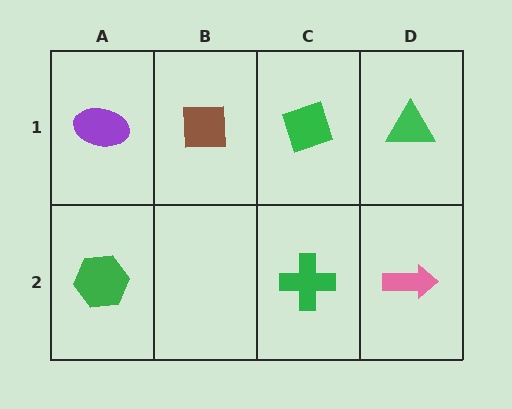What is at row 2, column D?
A pink arrow.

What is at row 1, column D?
A green triangle.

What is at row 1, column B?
A brown square.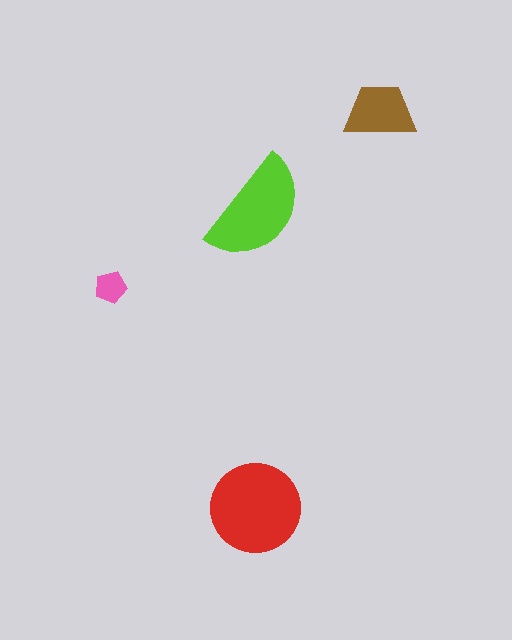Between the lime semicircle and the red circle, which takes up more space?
The red circle.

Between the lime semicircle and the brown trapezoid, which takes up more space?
The lime semicircle.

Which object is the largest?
The red circle.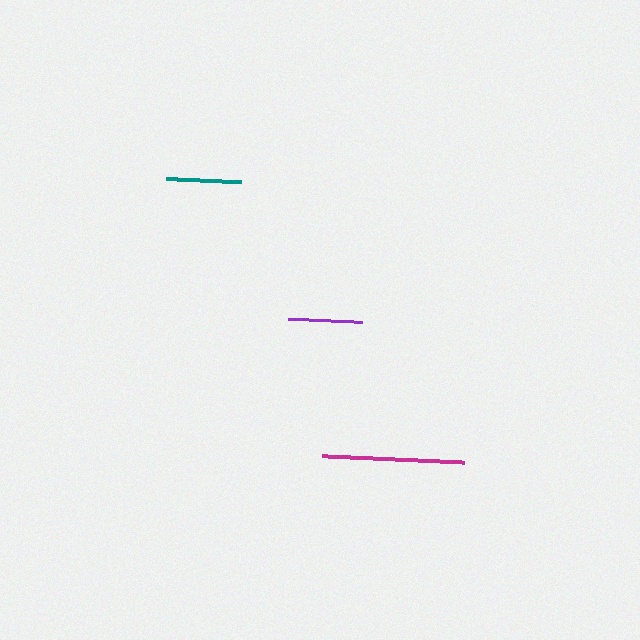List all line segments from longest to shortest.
From longest to shortest: magenta, teal, purple.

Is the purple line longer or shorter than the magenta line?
The magenta line is longer than the purple line.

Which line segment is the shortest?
The purple line is the shortest at approximately 73 pixels.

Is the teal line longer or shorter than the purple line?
The teal line is longer than the purple line.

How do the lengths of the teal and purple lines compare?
The teal and purple lines are approximately the same length.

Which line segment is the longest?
The magenta line is the longest at approximately 142 pixels.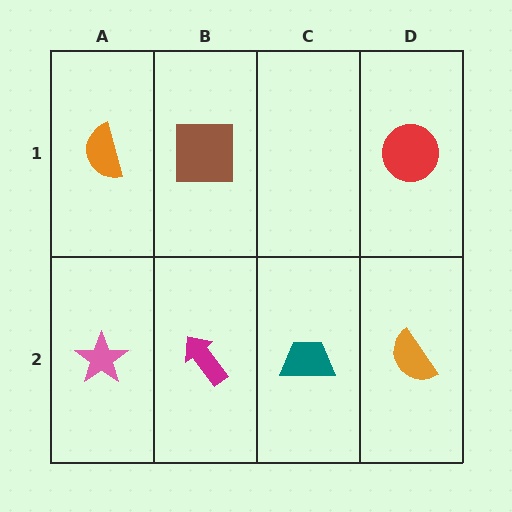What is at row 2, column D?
An orange semicircle.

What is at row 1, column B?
A brown square.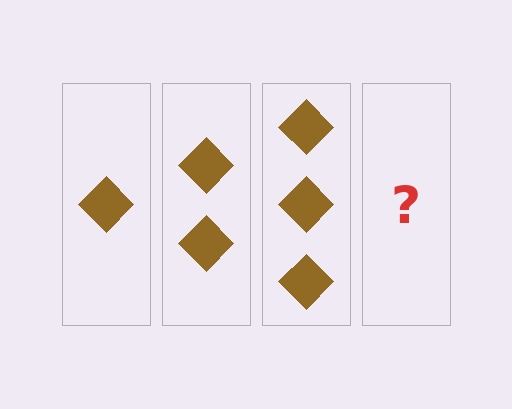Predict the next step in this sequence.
The next step is 4 diamonds.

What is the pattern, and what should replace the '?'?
The pattern is that each step adds one more diamond. The '?' should be 4 diamonds.